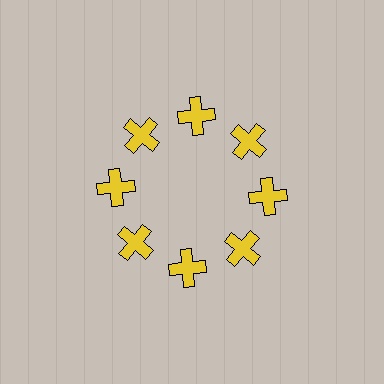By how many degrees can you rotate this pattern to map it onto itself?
The pattern maps onto itself every 45 degrees of rotation.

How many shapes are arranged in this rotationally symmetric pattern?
There are 8 shapes, arranged in 8 groups of 1.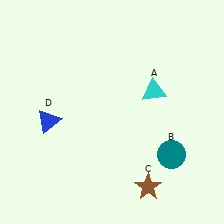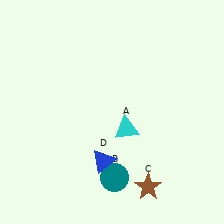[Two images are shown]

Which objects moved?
The objects that moved are: the cyan triangle (A), the teal circle (B), the blue triangle (D).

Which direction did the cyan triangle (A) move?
The cyan triangle (A) moved down.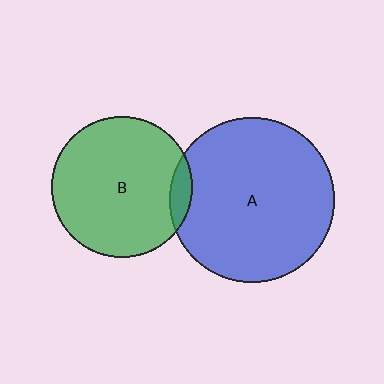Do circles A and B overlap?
Yes.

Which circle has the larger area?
Circle A (blue).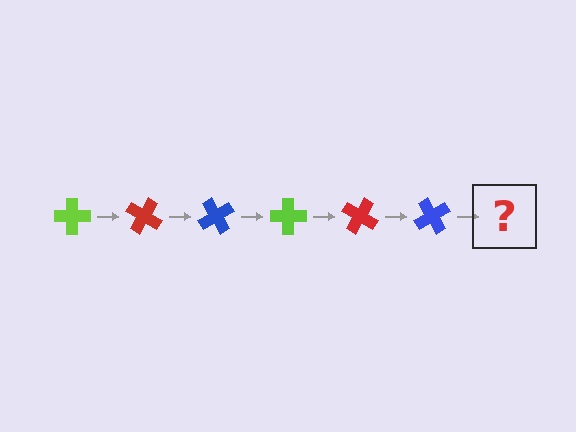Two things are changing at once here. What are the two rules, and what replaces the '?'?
The two rules are that it rotates 30 degrees each step and the color cycles through lime, red, and blue. The '?' should be a lime cross, rotated 180 degrees from the start.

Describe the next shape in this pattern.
It should be a lime cross, rotated 180 degrees from the start.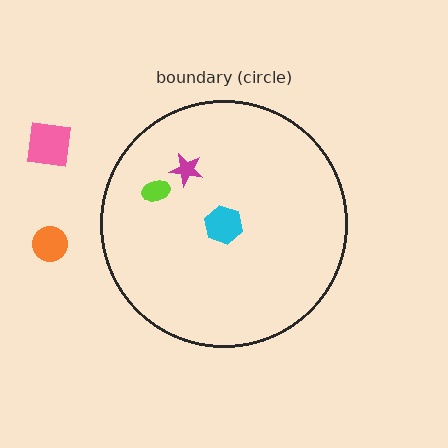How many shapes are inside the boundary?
3 inside, 2 outside.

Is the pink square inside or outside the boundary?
Outside.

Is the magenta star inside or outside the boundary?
Inside.